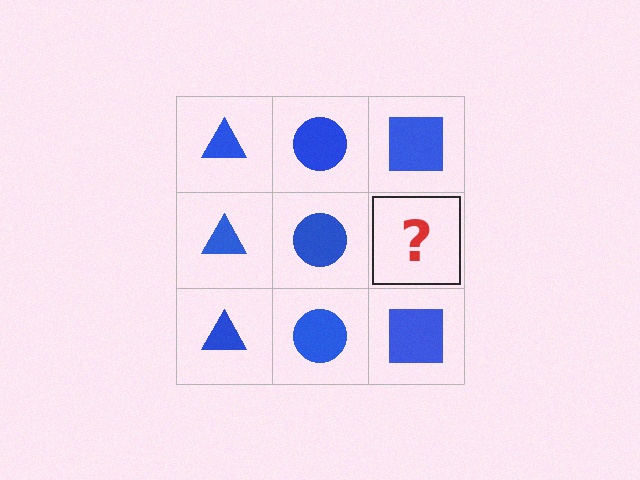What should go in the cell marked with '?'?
The missing cell should contain a blue square.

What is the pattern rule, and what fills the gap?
The rule is that each column has a consistent shape. The gap should be filled with a blue square.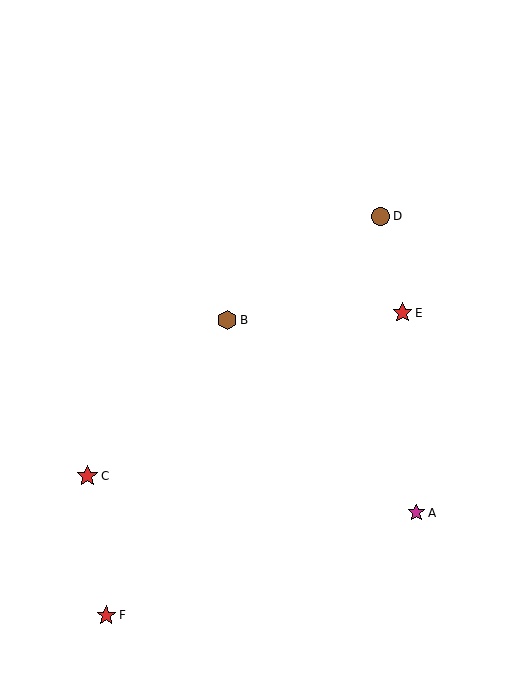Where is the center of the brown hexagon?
The center of the brown hexagon is at (227, 320).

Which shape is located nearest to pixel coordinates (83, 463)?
The red star (labeled C) at (87, 476) is nearest to that location.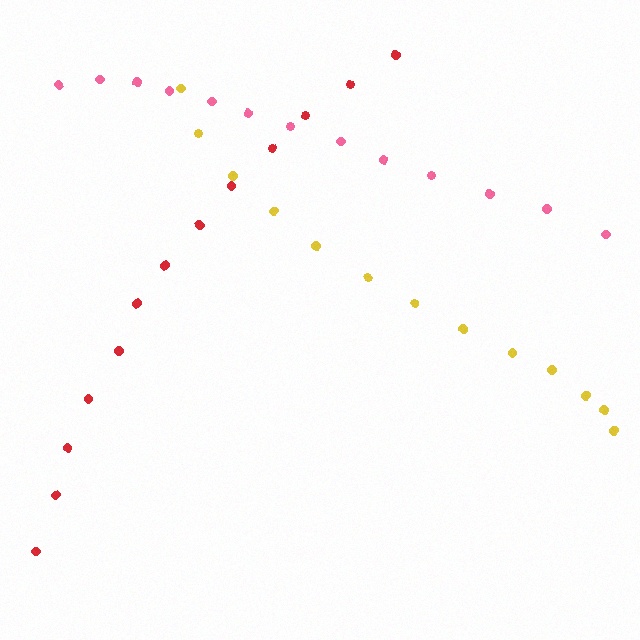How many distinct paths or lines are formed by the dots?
There are 3 distinct paths.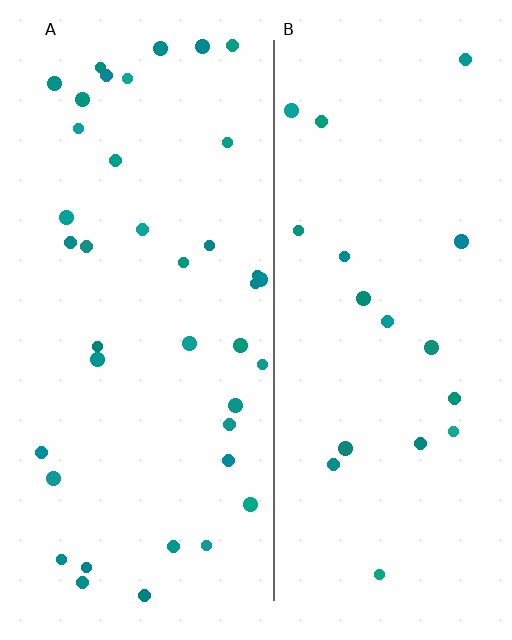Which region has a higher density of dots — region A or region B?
A (the left).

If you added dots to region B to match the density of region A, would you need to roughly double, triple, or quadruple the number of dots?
Approximately double.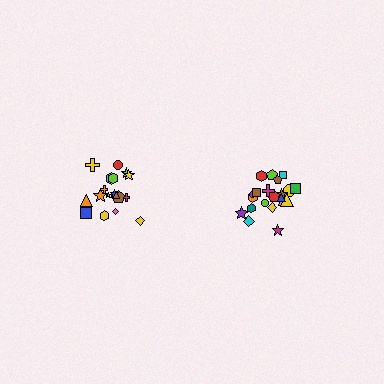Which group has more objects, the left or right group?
The right group.